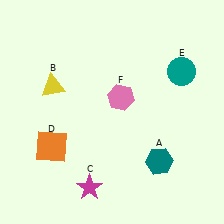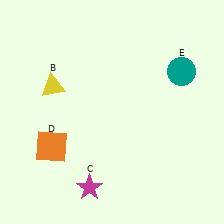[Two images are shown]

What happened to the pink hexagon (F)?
The pink hexagon (F) was removed in Image 2. It was in the top-right area of Image 1.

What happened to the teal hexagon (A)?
The teal hexagon (A) was removed in Image 2. It was in the bottom-right area of Image 1.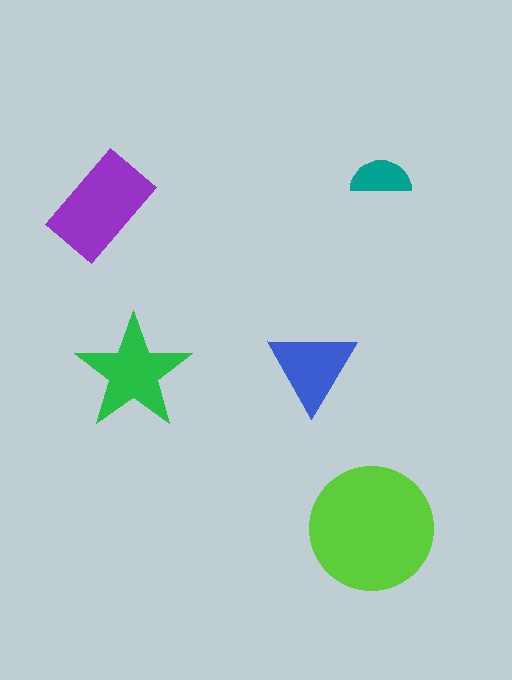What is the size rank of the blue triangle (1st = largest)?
4th.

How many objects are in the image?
There are 5 objects in the image.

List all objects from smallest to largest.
The teal semicircle, the blue triangle, the green star, the purple rectangle, the lime circle.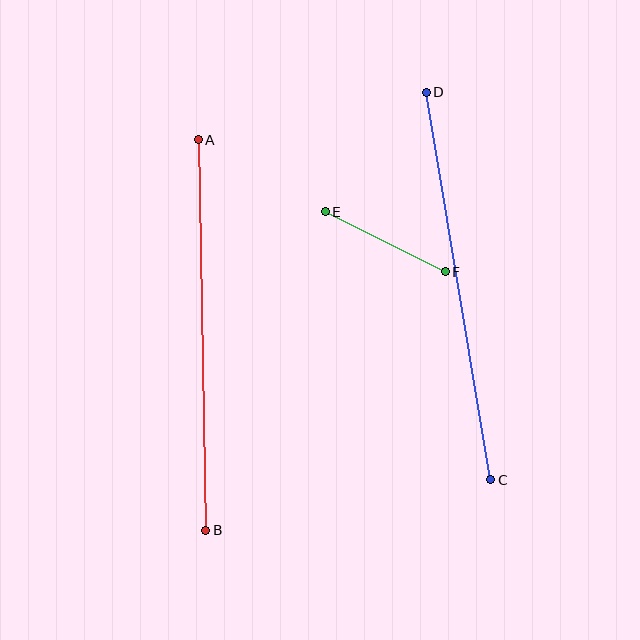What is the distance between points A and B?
The distance is approximately 391 pixels.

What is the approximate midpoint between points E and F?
The midpoint is at approximately (385, 242) pixels.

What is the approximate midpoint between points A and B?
The midpoint is at approximately (202, 335) pixels.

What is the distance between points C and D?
The distance is approximately 393 pixels.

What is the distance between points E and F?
The distance is approximately 134 pixels.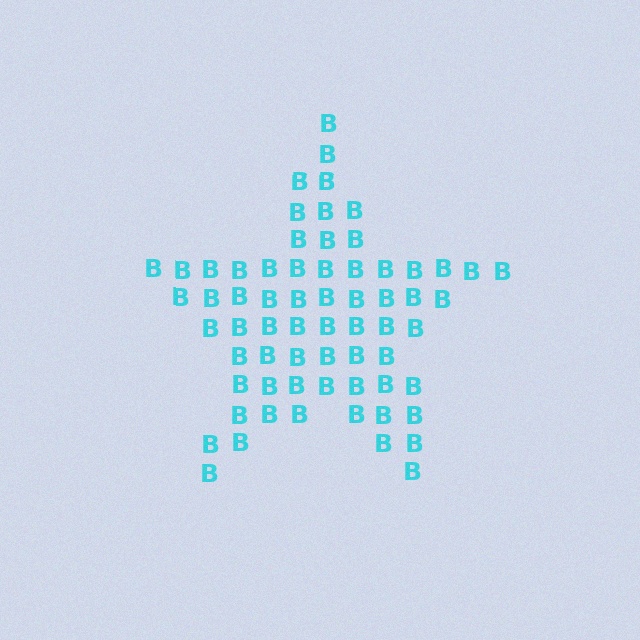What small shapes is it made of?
It is made of small letter B's.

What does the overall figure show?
The overall figure shows a star.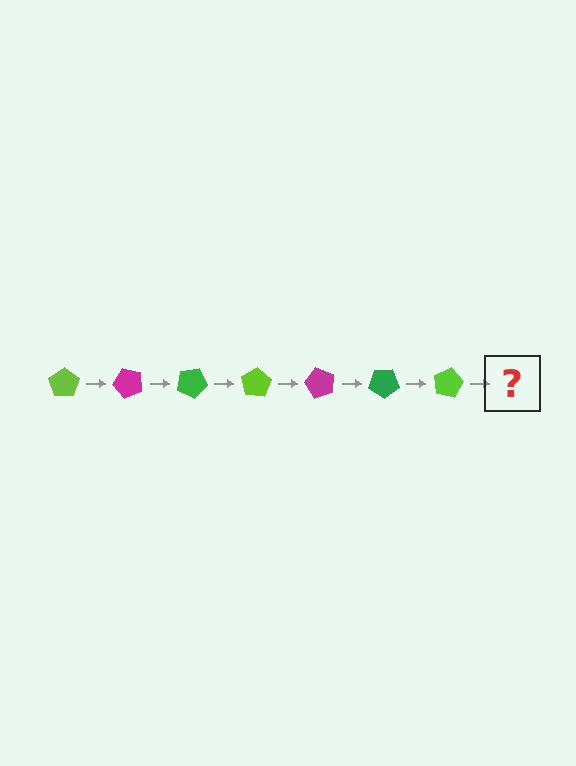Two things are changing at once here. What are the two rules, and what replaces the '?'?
The two rules are that it rotates 50 degrees each step and the color cycles through lime, magenta, and green. The '?' should be a magenta pentagon, rotated 350 degrees from the start.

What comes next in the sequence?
The next element should be a magenta pentagon, rotated 350 degrees from the start.